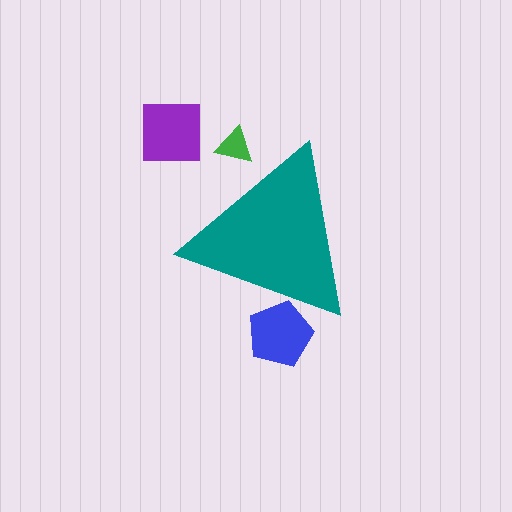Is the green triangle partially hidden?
Yes, the green triangle is partially hidden behind the teal triangle.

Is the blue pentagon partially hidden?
Yes, the blue pentagon is partially hidden behind the teal triangle.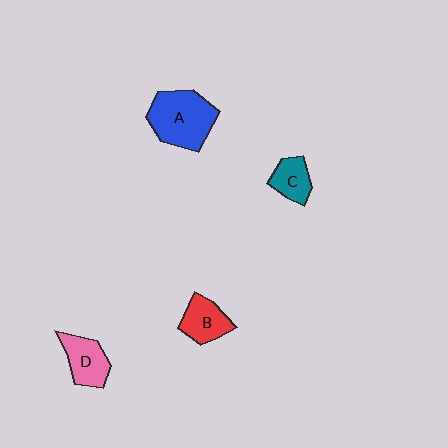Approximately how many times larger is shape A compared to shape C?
Approximately 2.2 times.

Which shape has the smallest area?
Shape C (teal).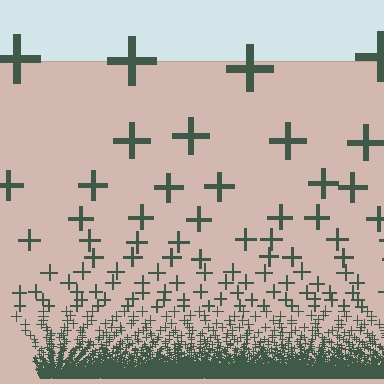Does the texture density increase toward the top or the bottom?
Density increases toward the bottom.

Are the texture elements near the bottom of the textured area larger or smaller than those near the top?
Smaller. The gradient is inverted — elements near the bottom are smaller and denser.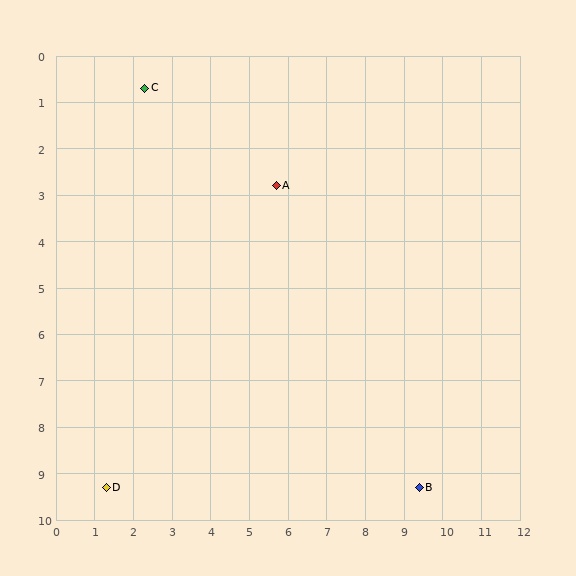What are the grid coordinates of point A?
Point A is at approximately (5.7, 2.8).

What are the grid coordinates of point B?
Point B is at approximately (9.4, 9.3).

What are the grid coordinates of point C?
Point C is at approximately (2.3, 0.7).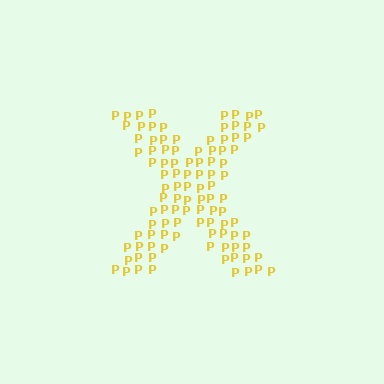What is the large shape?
The large shape is the letter X.